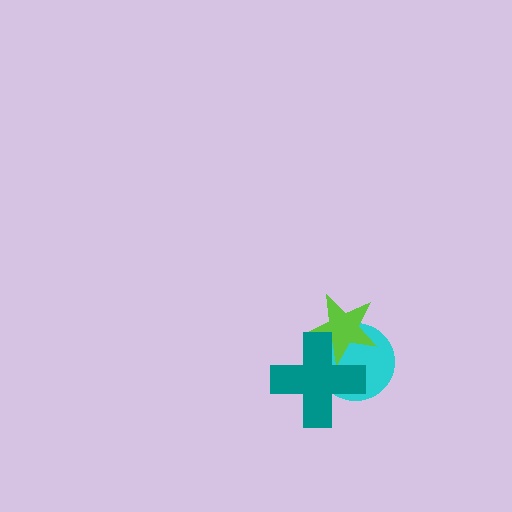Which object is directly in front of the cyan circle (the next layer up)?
The lime star is directly in front of the cyan circle.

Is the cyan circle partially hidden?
Yes, it is partially covered by another shape.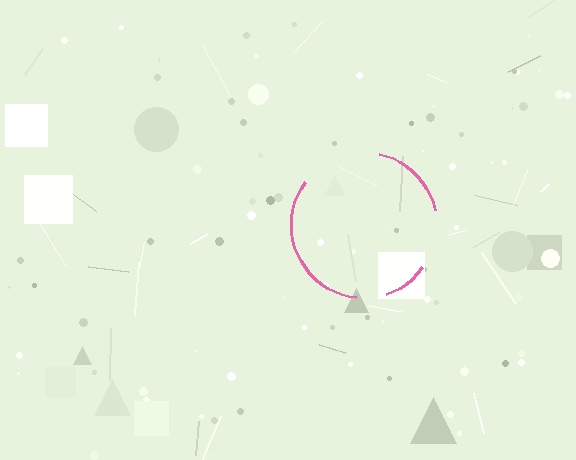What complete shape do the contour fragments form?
The contour fragments form a circle.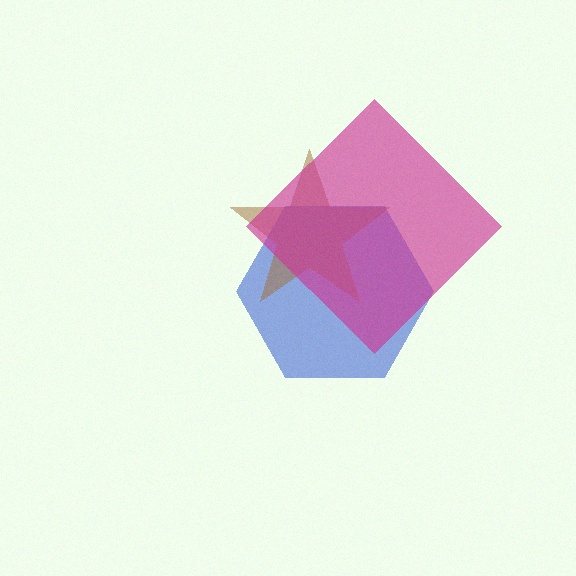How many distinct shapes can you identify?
There are 3 distinct shapes: a blue hexagon, a brown star, a magenta diamond.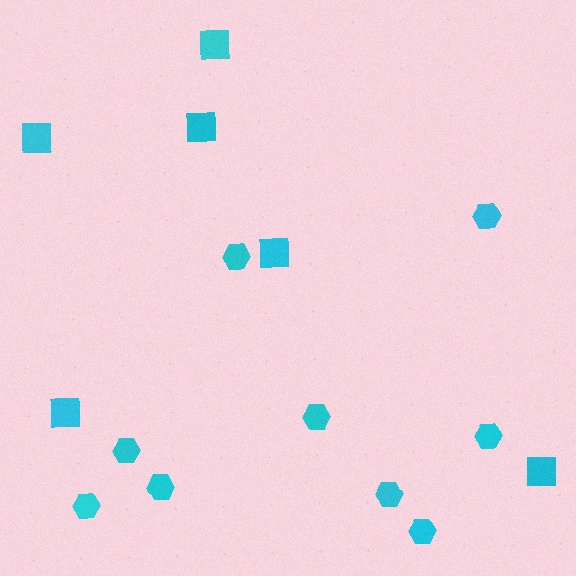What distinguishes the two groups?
There are 2 groups: one group of hexagons (9) and one group of squares (6).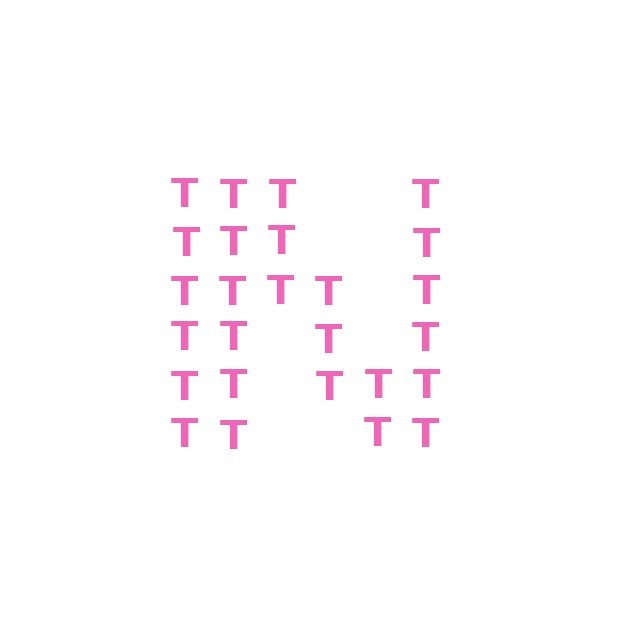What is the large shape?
The large shape is the letter N.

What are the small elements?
The small elements are letter T's.